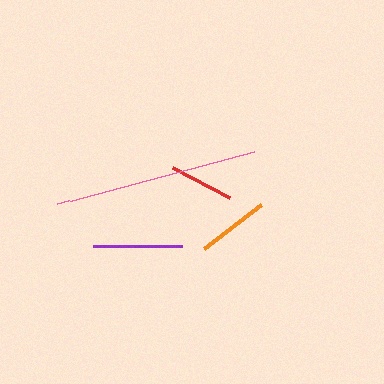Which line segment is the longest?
The pink line is the longest at approximately 205 pixels.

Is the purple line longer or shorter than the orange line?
The purple line is longer than the orange line.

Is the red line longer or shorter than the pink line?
The pink line is longer than the red line.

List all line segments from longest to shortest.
From longest to shortest: pink, purple, orange, red.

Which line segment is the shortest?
The red line is the shortest at approximately 64 pixels.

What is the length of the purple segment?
The purple segment is approximately 88 pixels long.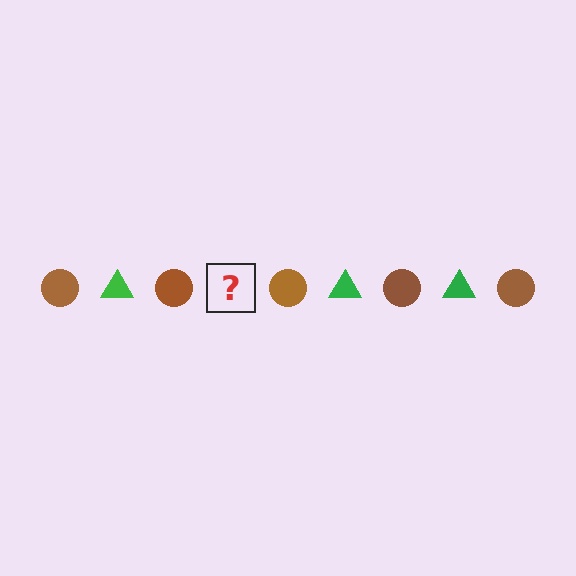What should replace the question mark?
The question mark should be replaced with a green triangle.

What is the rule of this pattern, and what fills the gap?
The rule is that the pattern alternates between brown circle and green triangle. The gap should be filled with a green triangle.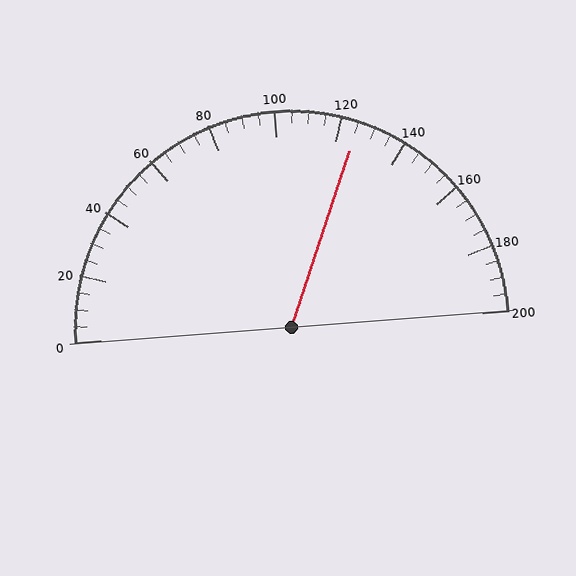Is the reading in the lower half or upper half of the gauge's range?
The reading is in the upper half of the range (0 to 200).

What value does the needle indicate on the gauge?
The needle indicates approximately 125.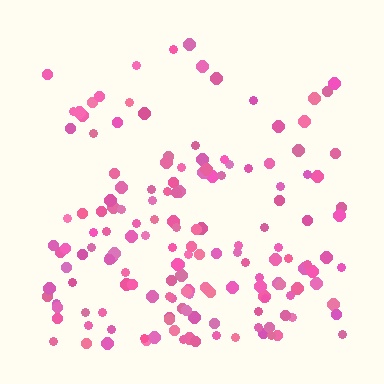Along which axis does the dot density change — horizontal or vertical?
Vertical.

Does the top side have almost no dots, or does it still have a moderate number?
Still a moderate number, just noticeably fewer than the bottom.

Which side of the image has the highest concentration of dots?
The bottom.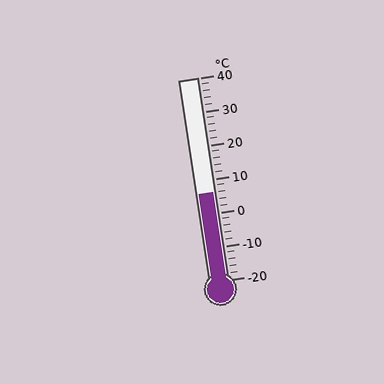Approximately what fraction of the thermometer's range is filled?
The thermometer is filled to approximately 45% of its range.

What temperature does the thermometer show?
The thermometer shows approximately 6°C.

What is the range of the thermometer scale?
The thermometer scale ranges from -20°C to 40°C.